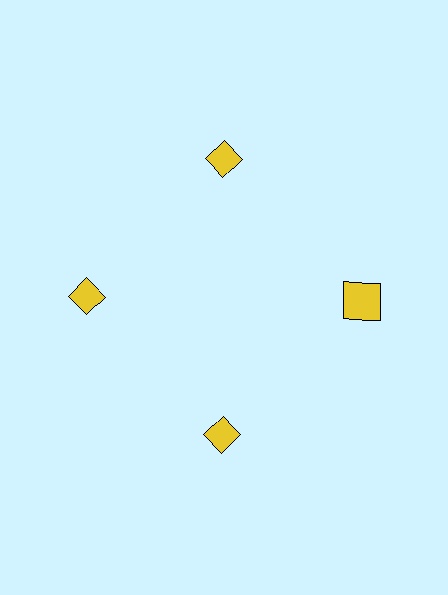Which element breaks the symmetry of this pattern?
The yellow square at roughly the 3 o'clock position breaks the symmetry. All other shapes are yellow diamonds.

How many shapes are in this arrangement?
There are 4 shapes arranged in a ring pattern.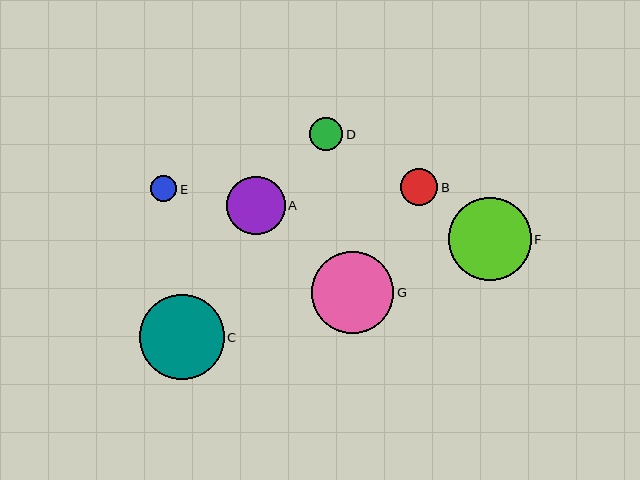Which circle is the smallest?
Circle E is the smallest with a size of approximately 26 pixels.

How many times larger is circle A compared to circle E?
Circle A is approximately 2.2 times the size of circle E.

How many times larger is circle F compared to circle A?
Circle F is approximately 1.4 times the size of circle A.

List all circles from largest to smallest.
From largest to smallest: C, F, G, A, B, D, E.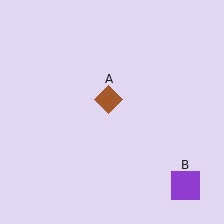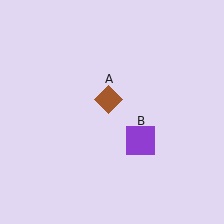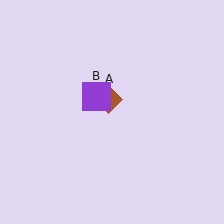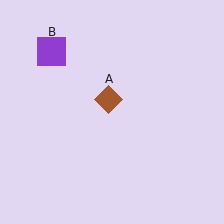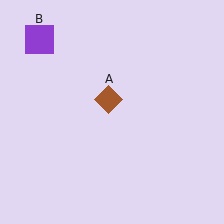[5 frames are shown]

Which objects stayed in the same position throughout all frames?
Brown diamond (object A) remained stationary.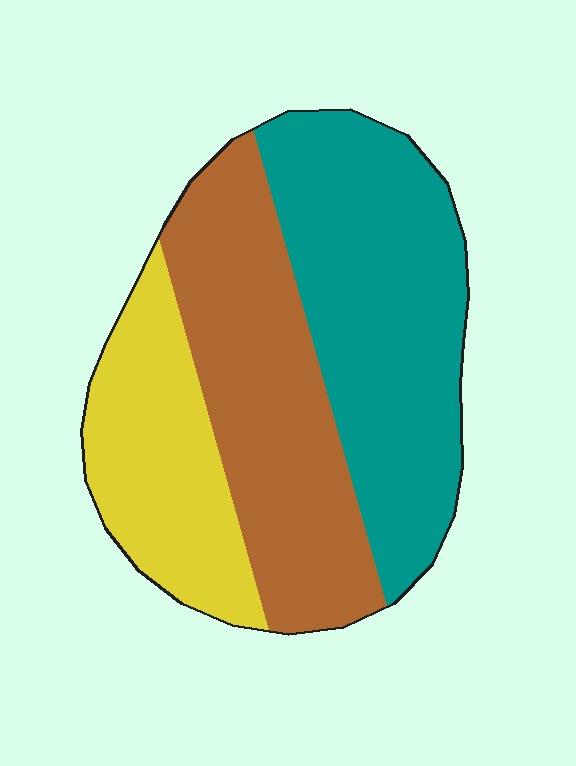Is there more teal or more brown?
Teal.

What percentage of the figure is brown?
Brown takes up about three eighths (3/8) of the figure.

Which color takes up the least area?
Yellow, at roughly 25%.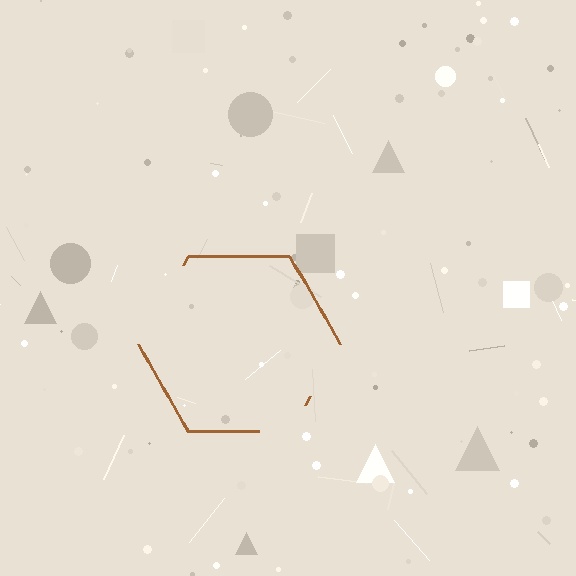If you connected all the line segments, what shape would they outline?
They would outline a hexagon.